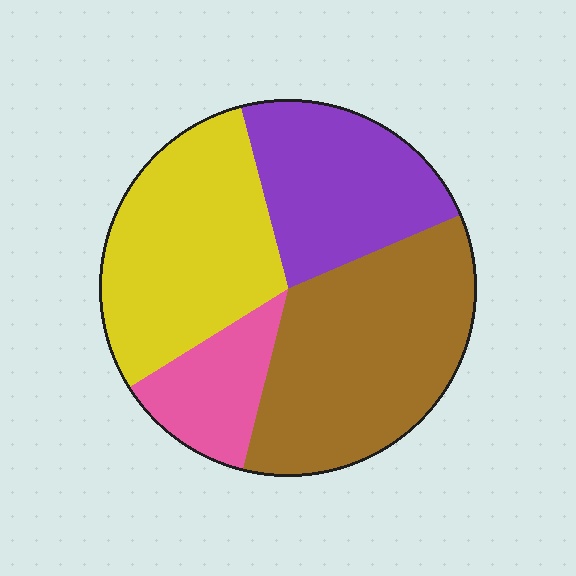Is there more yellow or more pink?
Yellow.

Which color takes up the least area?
Pink, at roughly 10%.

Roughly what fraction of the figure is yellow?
Yellow covers around 30% of the figure.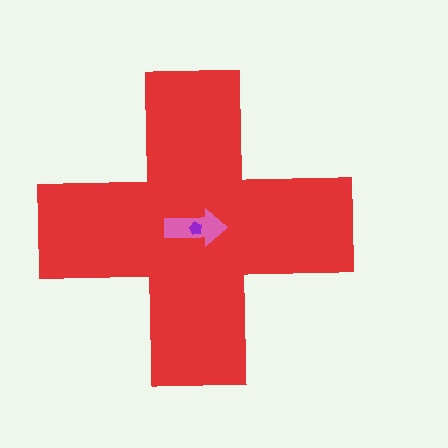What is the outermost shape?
The red cross.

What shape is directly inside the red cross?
The pink arrow.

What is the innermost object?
The purple pentagon.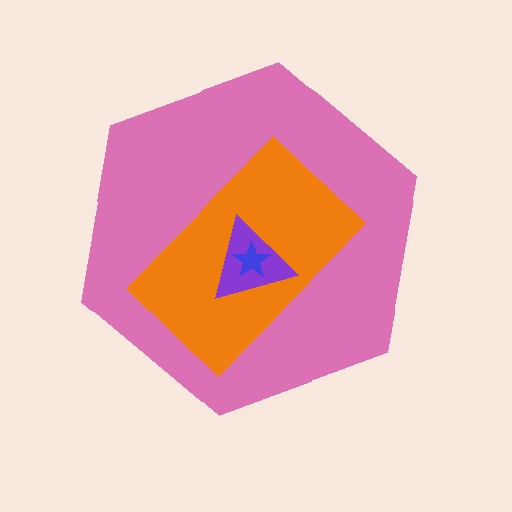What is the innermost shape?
The blue star.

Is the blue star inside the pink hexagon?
Yes.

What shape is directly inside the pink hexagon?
The orange rectangle.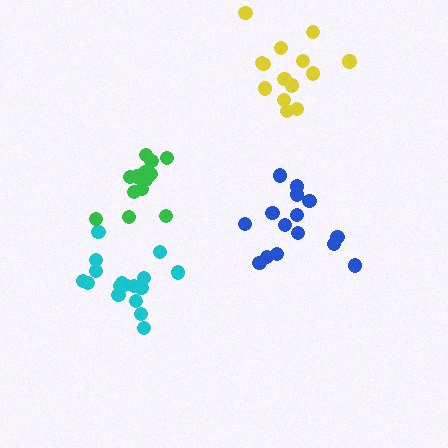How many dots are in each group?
Group 1: 17 dots, Group 2: 14 dots, Group 3: 15 dots, Group 4: 15 dots (61 total).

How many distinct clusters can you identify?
There are 4 distinct clusters.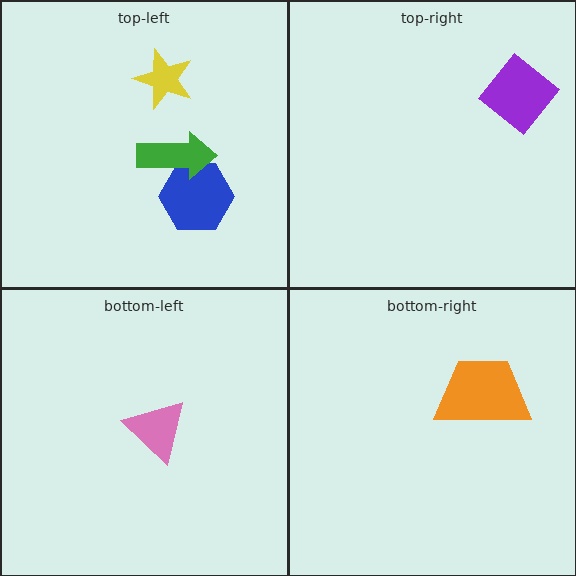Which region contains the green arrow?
The top-left region.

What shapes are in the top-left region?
The blue hexagon, the yellow star, the green arrow.